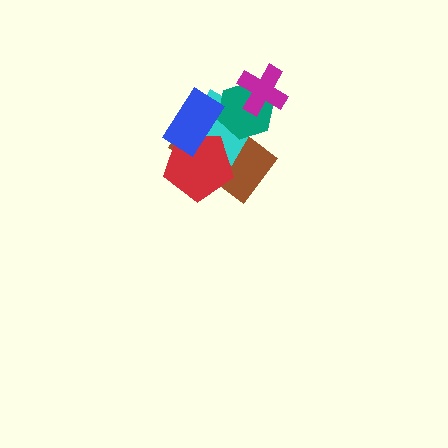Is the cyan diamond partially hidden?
Yes, it is partially covered by another shape.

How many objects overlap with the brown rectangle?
4 objects overlap with the brown rectangle.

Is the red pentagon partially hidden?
Yes, it is partially covered by another shape.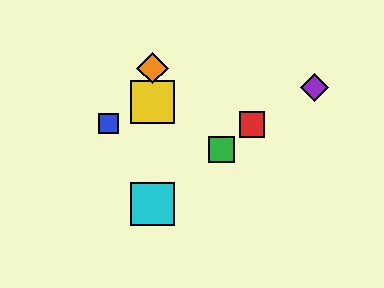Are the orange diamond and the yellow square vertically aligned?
Yes, both are at x≈152.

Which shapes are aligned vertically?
The yellow square, the orange diamond, the cyan square are aligned vertically.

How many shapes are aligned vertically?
3 shapes (the yellow square, the orange diamond, the cyan square) are aligned vertically.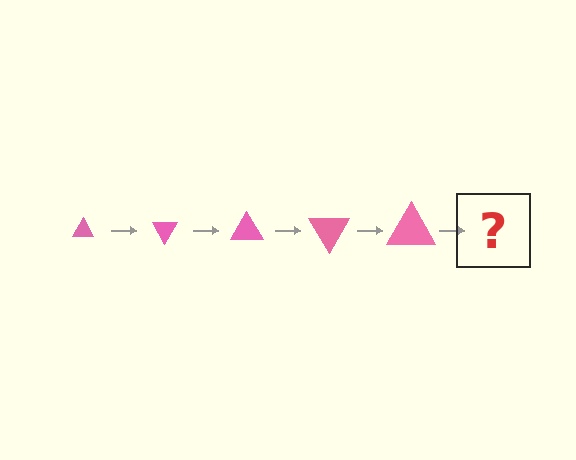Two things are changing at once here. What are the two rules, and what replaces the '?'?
The two rules are that the triangle grows larger each step and it rotates 60 degrees each step. The '?' should be a triangle, larger than the previous one and rotated 300 degrees from the start.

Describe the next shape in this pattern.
It should be a triangle, larger than the previous one and rotated 300 degrees from the start.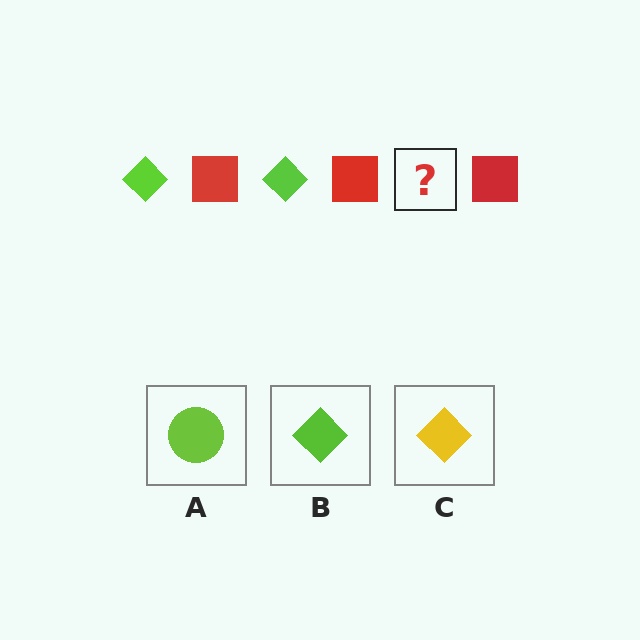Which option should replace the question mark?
Option B.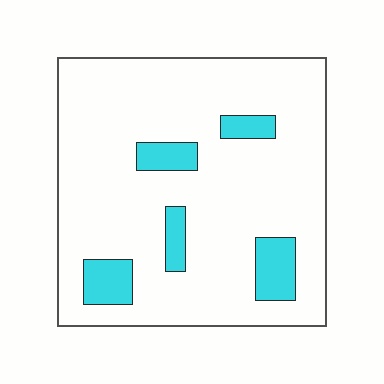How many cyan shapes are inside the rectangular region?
5.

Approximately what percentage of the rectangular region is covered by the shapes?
Approximately 15%.